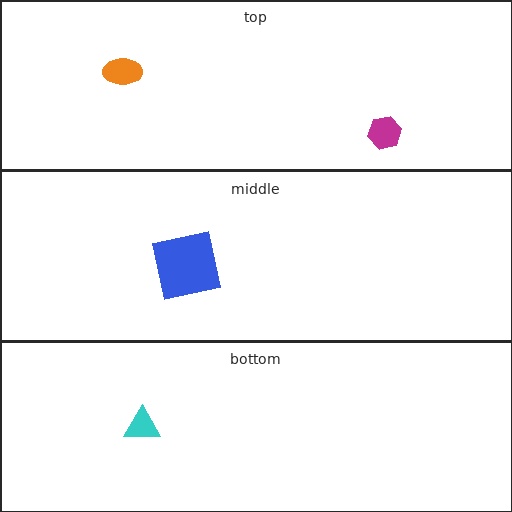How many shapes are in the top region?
2.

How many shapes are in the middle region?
1.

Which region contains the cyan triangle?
The bottom region.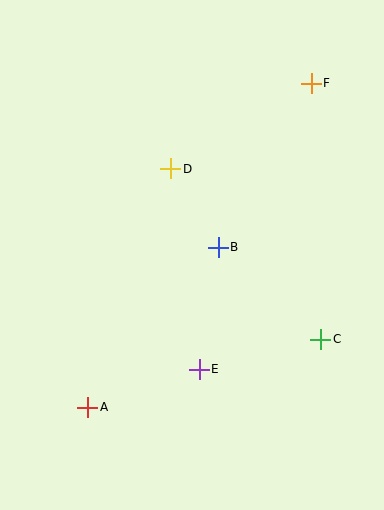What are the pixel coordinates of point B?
Point B is at (218, 247).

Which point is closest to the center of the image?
Point B at (218, 247) is closest to the center.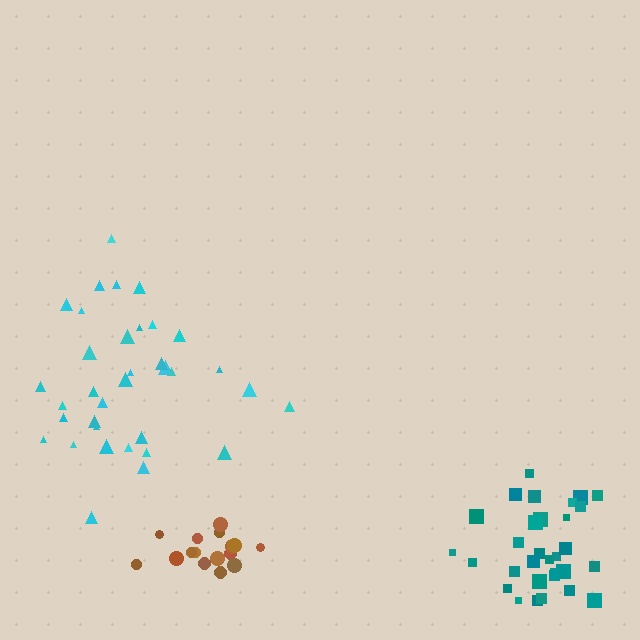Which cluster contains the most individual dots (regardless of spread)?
Cyan (35).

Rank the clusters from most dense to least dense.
brown, teal, cyan.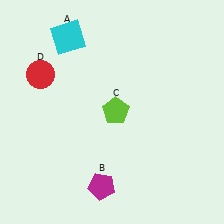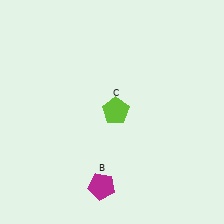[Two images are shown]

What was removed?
The cyan square (A), the red circle (D) were removed in Image 2.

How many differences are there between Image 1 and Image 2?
There are 2 differences between the two images.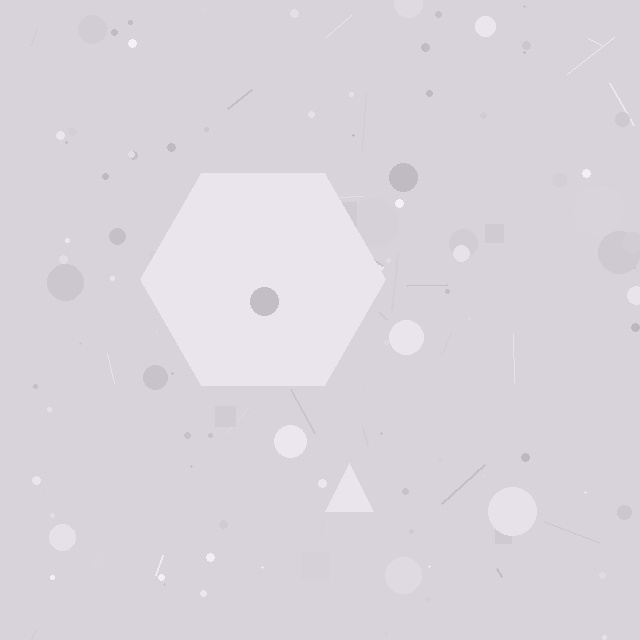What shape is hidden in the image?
A hexagon is hidden in the image.